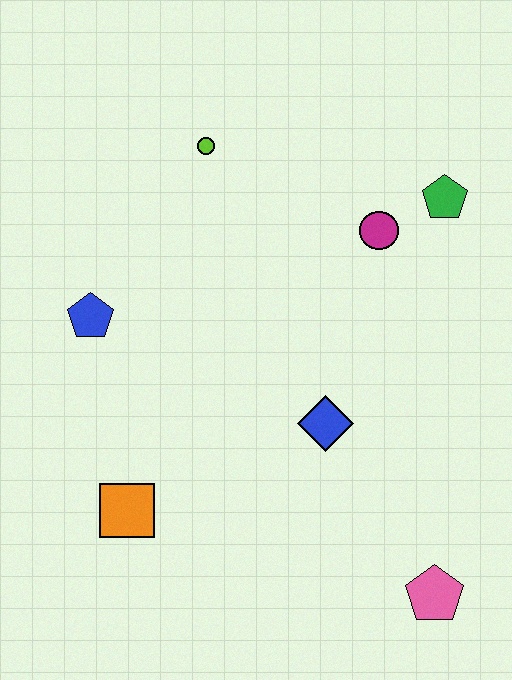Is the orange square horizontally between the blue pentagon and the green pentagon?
Yes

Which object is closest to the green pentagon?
The magenta circle is closest to the green pentagon.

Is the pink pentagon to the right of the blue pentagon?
Yes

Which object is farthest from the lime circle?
The pink pentagon is farthest from the lime circle.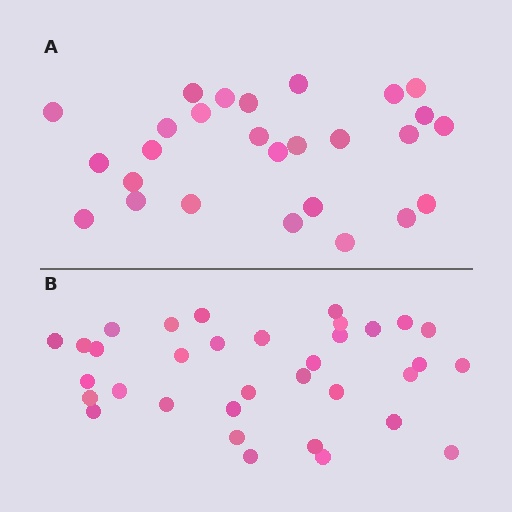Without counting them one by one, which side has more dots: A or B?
Region B (the bottom region) has more dots.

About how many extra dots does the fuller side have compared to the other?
Region B has roughly 8 or so more dots than region A.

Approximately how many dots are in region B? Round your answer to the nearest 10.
About 30 dots. (The exact count is 34, which rounds to 30.)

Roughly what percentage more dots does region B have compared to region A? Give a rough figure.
About 25% more.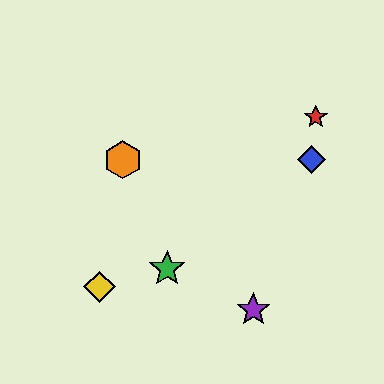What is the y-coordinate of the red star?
The red star is at y≈117.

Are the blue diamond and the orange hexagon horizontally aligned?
Yes, both are at y≈160.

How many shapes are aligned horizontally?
2 shapes (the blue diamond, the orange hexagon) are aligned horizontally.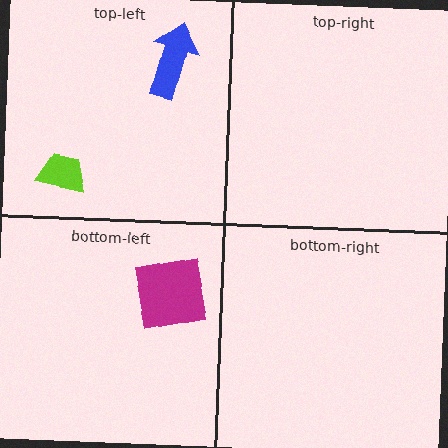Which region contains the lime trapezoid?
The top-left region.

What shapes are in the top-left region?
The lime trapezoid, the blue arrow.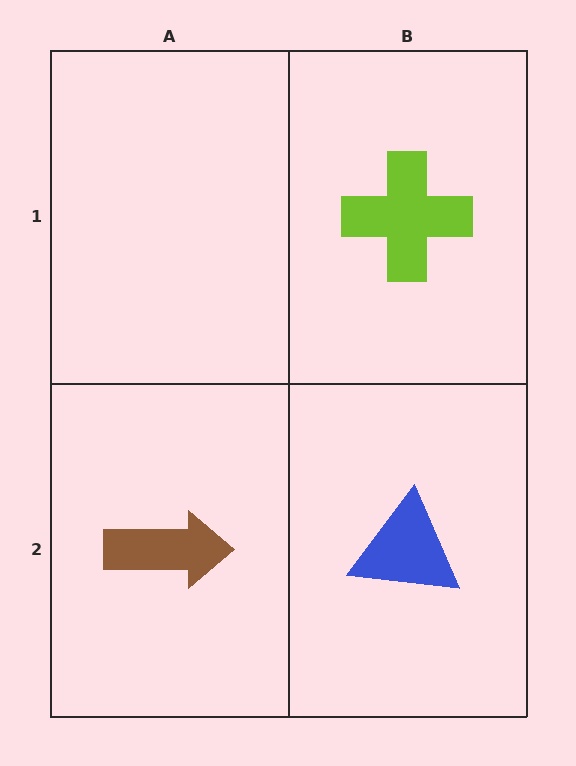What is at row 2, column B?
A blue triangle.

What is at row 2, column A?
A brown arrow.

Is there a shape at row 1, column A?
No, that cell is empty.